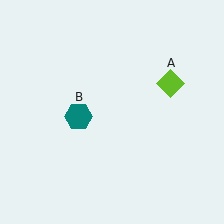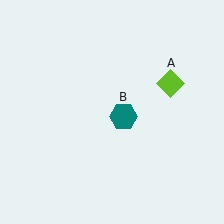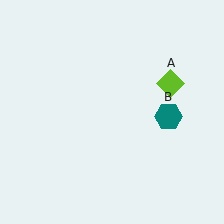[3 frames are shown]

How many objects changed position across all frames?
1 object changed position: teal hexagon (object B).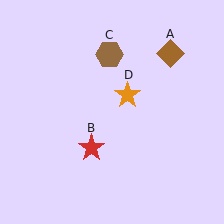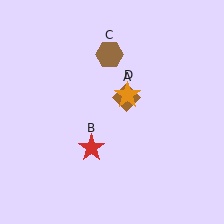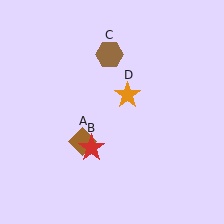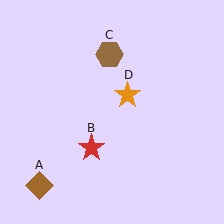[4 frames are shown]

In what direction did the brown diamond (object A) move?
The brown diamond (object A) moved down and to the left.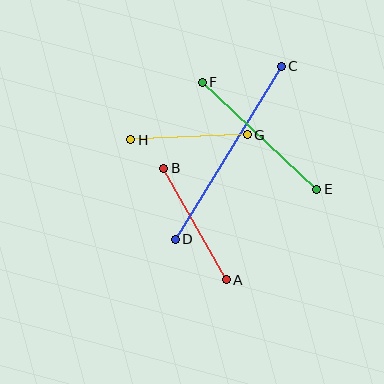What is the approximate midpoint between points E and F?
The midpoint is at approximately (259, 136) pixels.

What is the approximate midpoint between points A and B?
The midpoint is at approximately (195, 224) pixels.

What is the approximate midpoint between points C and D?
The midpoint is at approximately (228, 153) pixels.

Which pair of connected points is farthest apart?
Points C and D are farthest apart.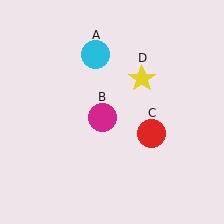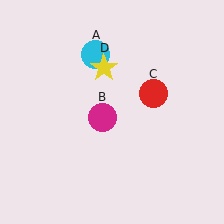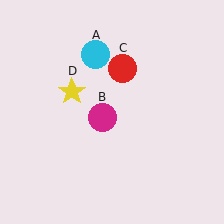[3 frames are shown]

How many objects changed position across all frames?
2 objects changed position: red circle (object C), yellow star (object D).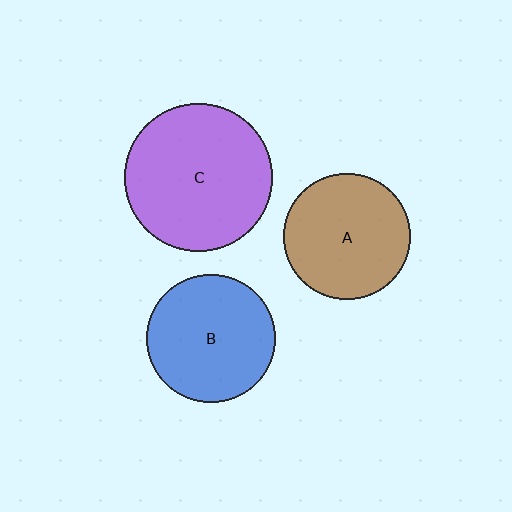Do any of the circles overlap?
No, none of the circles overlap.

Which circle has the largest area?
Circle C (purple).